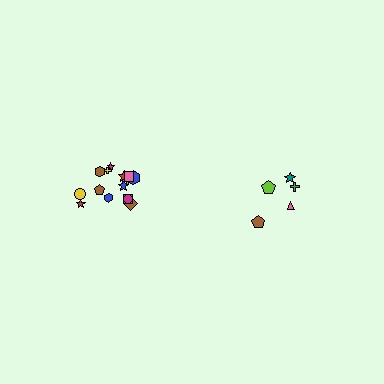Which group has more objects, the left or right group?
The left group.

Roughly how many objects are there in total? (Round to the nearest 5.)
Roughly 20 objects in total.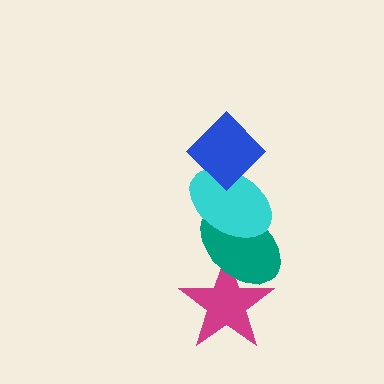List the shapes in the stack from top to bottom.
From top to bottom: the blue diamond, the cyan ellipse, the teal ellipse, the magenta star.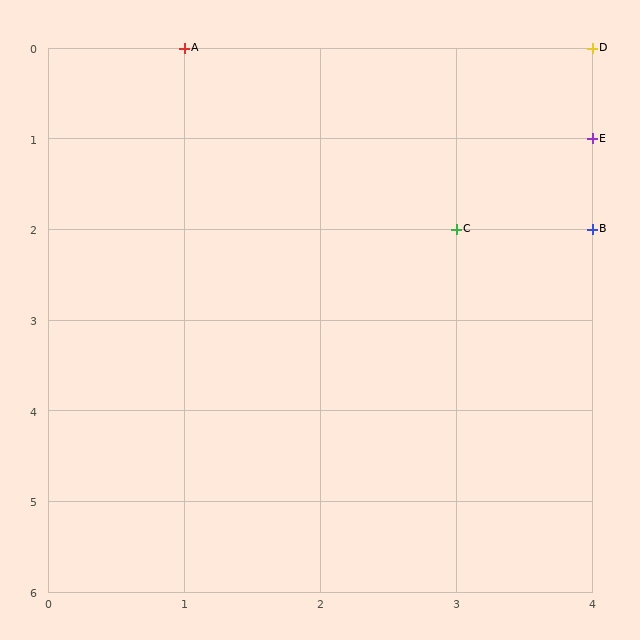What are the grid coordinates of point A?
Point A is at grid coordinates (1, 0).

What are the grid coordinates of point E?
Point E is at grid coordinates (4, 1).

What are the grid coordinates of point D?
Point D is at grid coordinates (4, 0).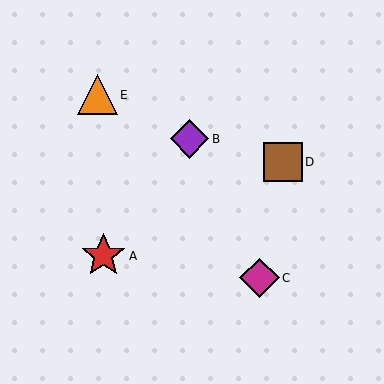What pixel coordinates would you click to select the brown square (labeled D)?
Click at (283, 162) to select the brown square D.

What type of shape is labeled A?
Shape A is a red star.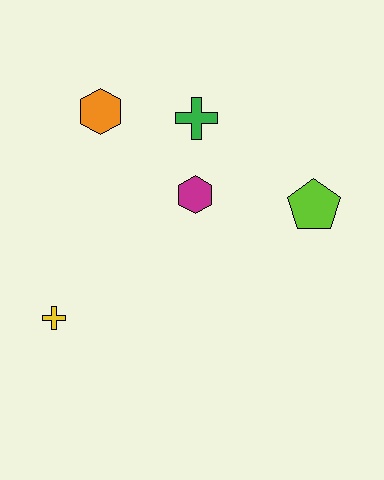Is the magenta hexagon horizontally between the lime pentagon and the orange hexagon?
Yes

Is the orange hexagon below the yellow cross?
No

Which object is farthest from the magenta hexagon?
The yellow cross is farthest from the magenta hexagon.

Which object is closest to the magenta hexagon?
The green cross is closest to the magenta hexagon.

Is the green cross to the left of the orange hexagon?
No